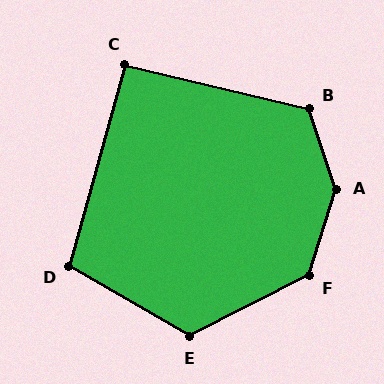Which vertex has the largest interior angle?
A, at approximately 145 degrees.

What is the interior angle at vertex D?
Approximately 104 degrees (obtuse).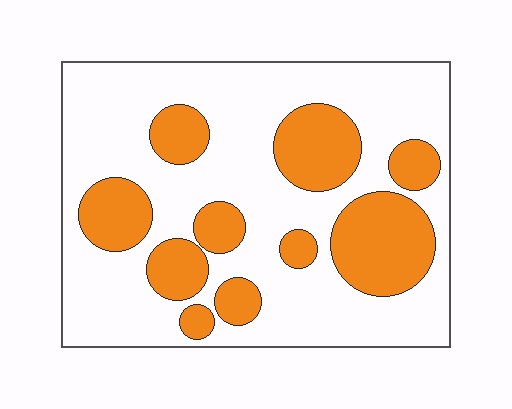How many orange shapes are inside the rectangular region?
10.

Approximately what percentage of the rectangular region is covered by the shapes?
Approximately 30%.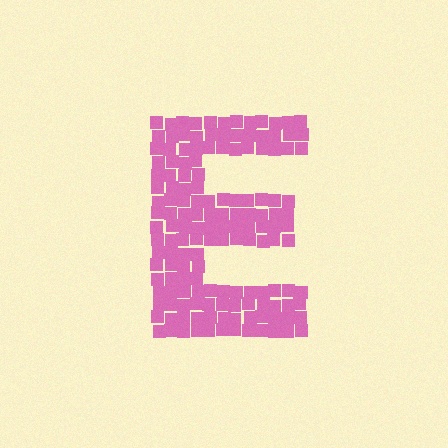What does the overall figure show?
The overall figure shows the letter E.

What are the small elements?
The small elements are squares.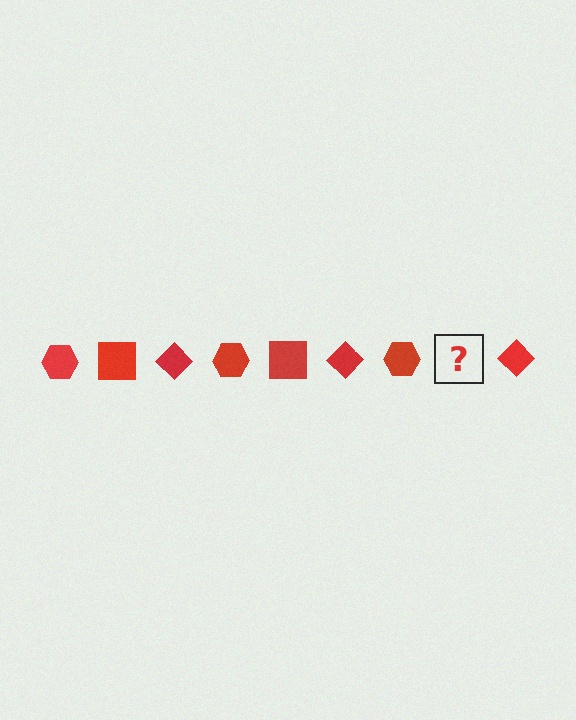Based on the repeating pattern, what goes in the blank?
The blank should be a red square.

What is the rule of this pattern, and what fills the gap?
The rule is that the pattern cycles through hexagon, square, diamond shapes in red. The gap should be filled with a red square.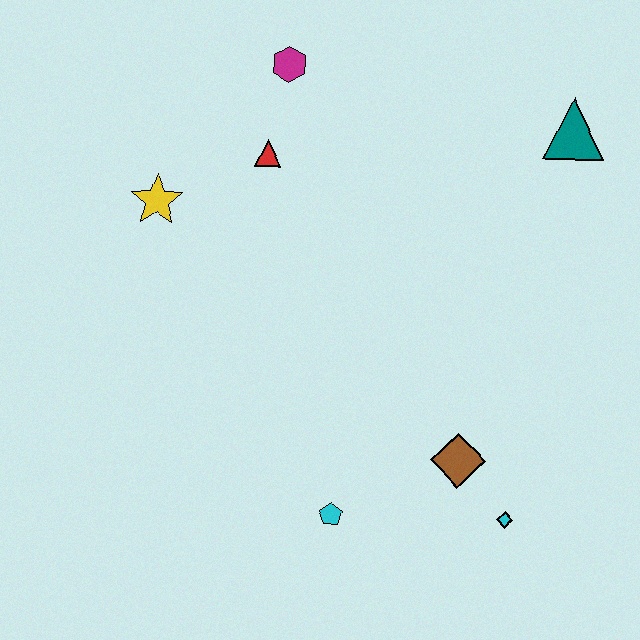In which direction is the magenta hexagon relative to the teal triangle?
The magenta hexagon is to the left of the teal triangle.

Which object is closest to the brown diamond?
The cyan diamond is closest to the brown diamond.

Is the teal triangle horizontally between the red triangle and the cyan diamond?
No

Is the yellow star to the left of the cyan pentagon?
Yes